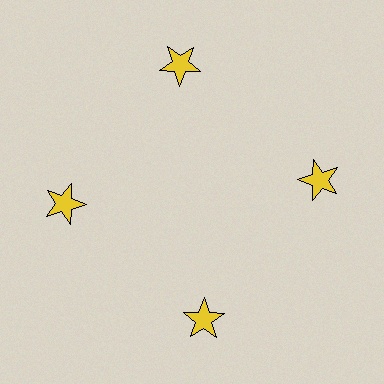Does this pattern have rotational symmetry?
Yes, this pattern has 4-fold rotational symmetry. It looks the same after rotating 90 degrees around the center.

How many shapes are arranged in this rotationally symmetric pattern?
There are 4 shapes, arranged in 4 groups of 1.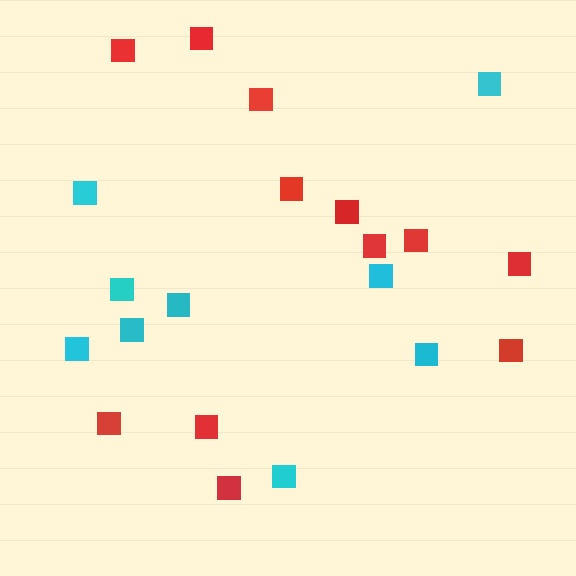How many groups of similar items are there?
There are 2 groups: one group of cyan squares (9) and one group of red squares (12).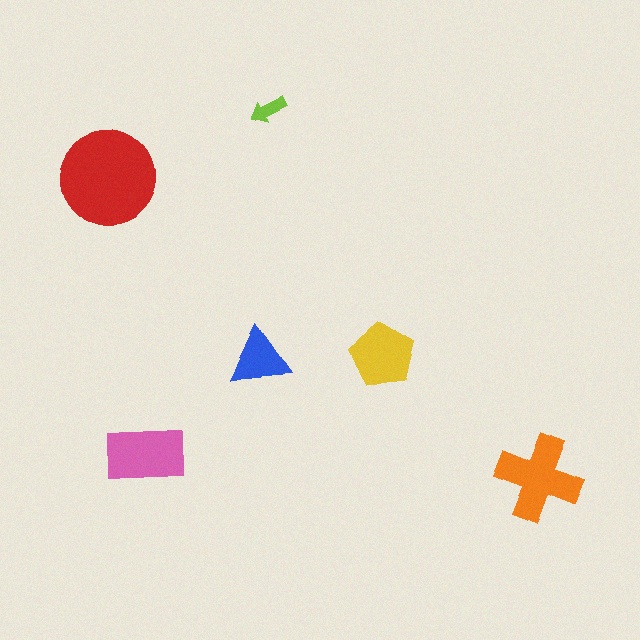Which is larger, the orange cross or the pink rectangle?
The orange cross.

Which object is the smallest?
The lime arrow.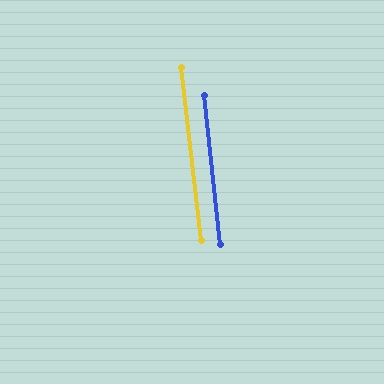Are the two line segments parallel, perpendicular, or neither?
Parallel — their directions differ by only 0.5°.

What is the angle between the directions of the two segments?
Approximately 1 degree.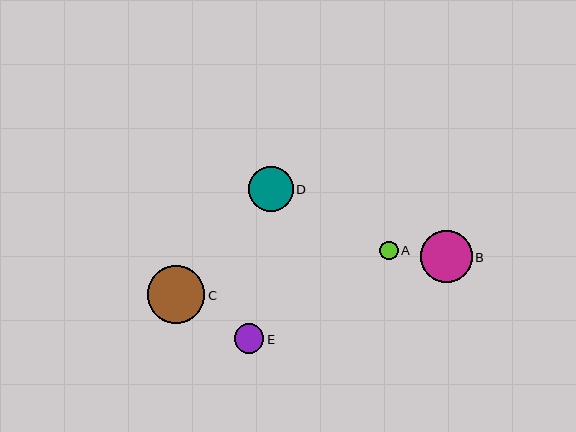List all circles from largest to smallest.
From largest to smallest: C, B, D, E, A.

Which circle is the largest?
Circle C is the largest with a size of approximately 57 pixels.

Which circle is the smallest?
Circle A is the smallest with a size of approximately 19 pixels.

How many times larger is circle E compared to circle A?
Circle E is approximately 1.6 times the size of circle A.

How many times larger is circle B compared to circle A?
Circle B is approximately 2.8 times the size of circle A.